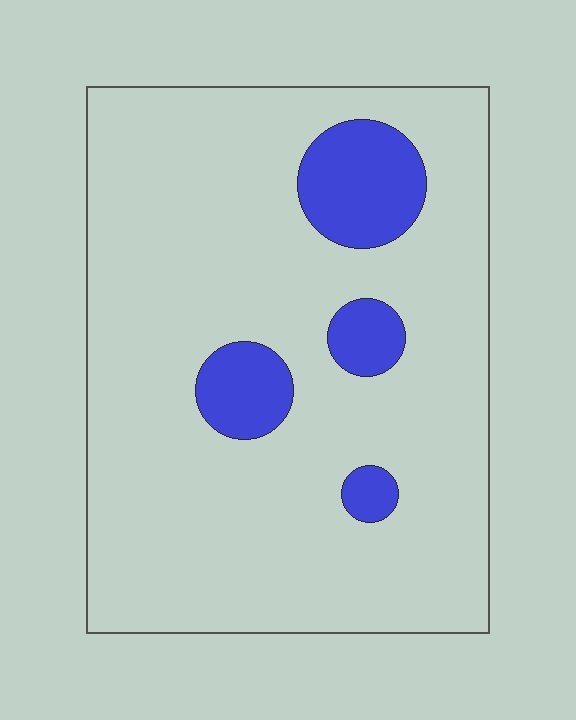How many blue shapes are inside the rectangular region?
4.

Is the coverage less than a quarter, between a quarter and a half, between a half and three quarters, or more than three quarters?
Less than a quarter.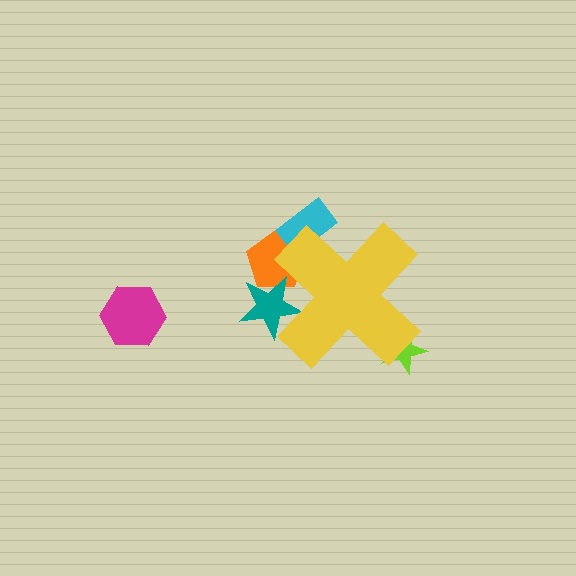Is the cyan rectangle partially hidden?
Yes, the cyan rectangle is partially hidden behind the yellow cross.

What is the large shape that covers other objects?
A yellow cross.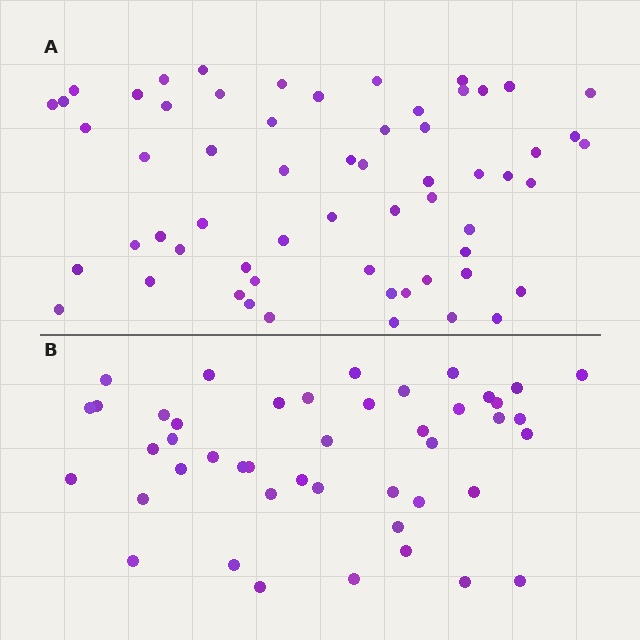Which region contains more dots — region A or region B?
Region A (the top region) has more dots.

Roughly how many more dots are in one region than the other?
Region A has approximately 15 more dots than region B.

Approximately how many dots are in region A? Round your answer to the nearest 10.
About 60 dots.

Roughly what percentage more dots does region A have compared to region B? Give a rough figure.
About 35% more.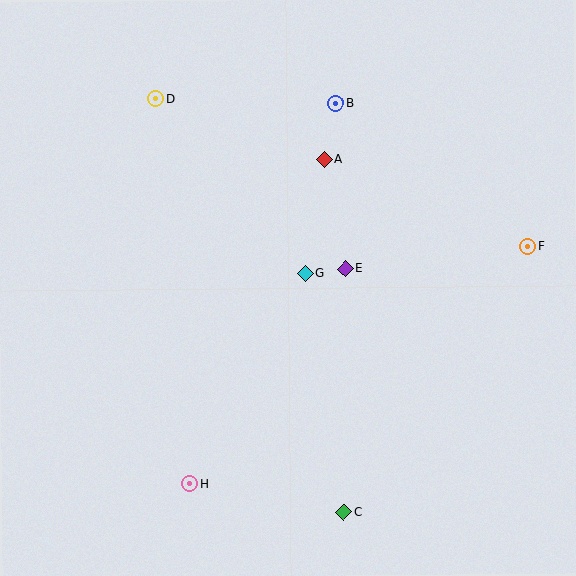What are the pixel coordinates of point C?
Point C is at (344, 512).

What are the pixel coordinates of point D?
Point D is at (156, 99).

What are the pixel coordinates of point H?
Point H is at (189, 483).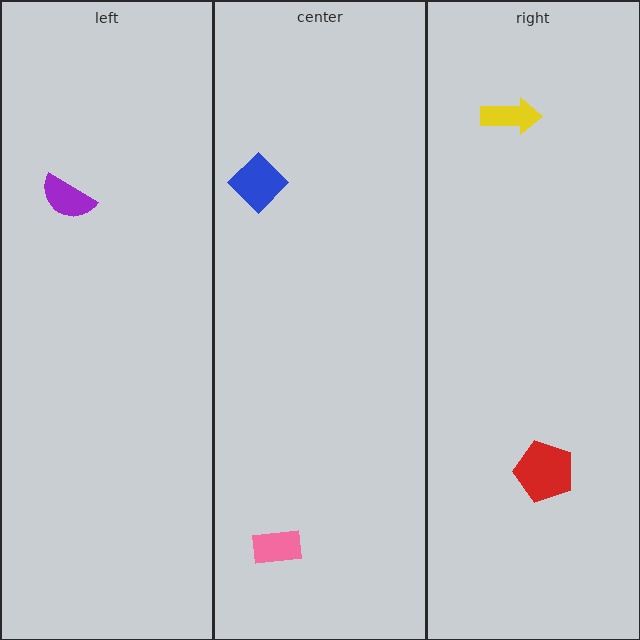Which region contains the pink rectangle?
The center region.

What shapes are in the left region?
The purple semicircle.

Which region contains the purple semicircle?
The left region.